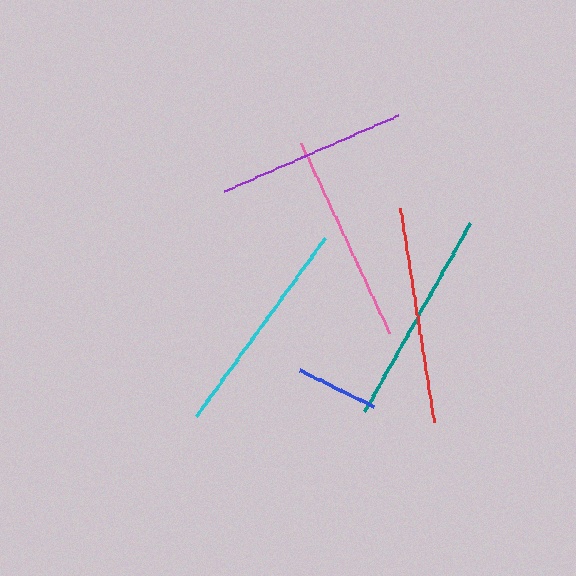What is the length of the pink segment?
The pink segment is approximately 209 pixels long.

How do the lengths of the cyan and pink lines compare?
The cyan and pink lines are approximately the same length.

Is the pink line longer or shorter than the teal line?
The teal line is longer than the pink line.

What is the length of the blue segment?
The blue segment is approximately 82 pixels long.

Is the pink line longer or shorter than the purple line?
The pink line is longer than the purple line.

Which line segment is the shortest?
The blue line is the shortest at approximately 82 pixels.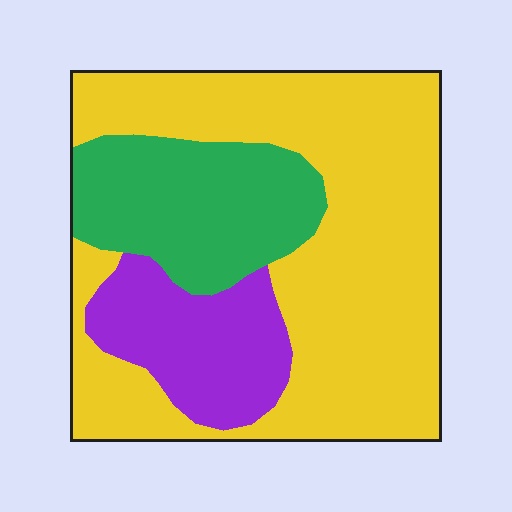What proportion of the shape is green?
Green takes up about one fifth (1/5) of the shape.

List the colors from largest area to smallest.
From largest to smallest: yellow, green, purple.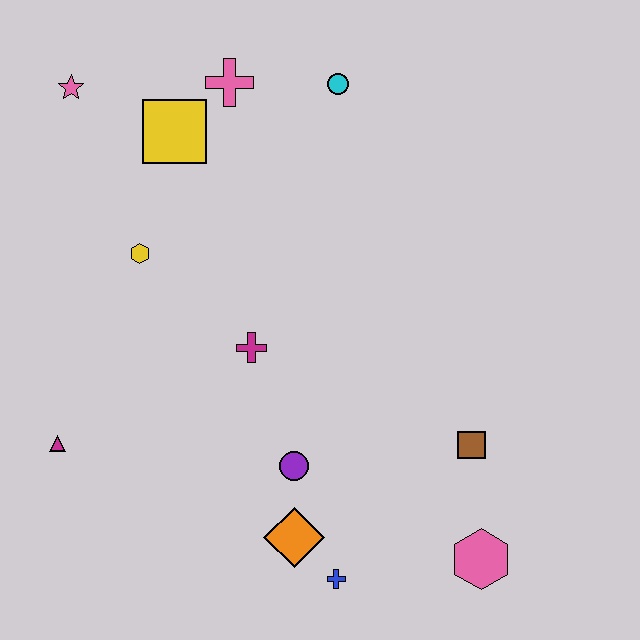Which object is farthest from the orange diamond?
The pink star is farthest from the orange diamond.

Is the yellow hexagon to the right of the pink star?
Yes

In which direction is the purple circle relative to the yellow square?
The purple circle is below the yellow square.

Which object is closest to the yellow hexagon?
The yellow square is closest to the yellow hexagon.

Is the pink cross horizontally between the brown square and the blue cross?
No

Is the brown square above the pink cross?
No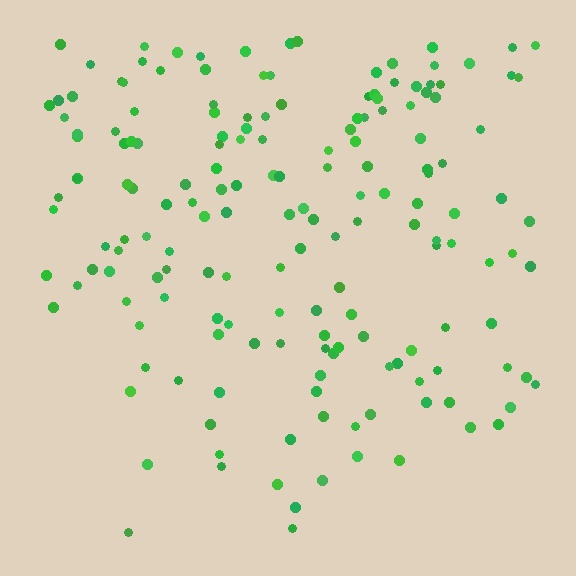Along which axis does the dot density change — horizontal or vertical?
Vertical.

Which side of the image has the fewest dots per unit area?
The bottom.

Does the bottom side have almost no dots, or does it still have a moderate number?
Still a moderate number, just noticeably fewer than the top.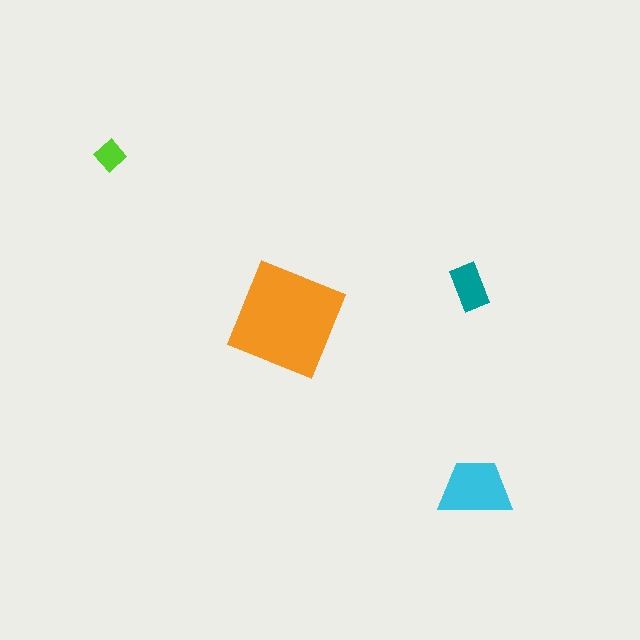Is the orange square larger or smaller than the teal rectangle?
Larger.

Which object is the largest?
The orange square.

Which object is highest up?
The lime diamond is topmost.